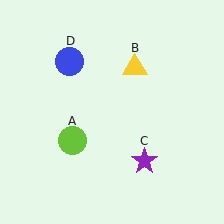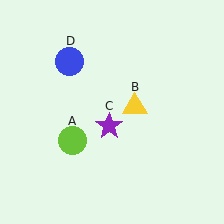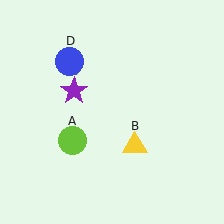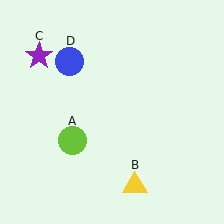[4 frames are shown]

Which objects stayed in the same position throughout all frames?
Lime circle (object A) and blue circle (object D) remained stationary.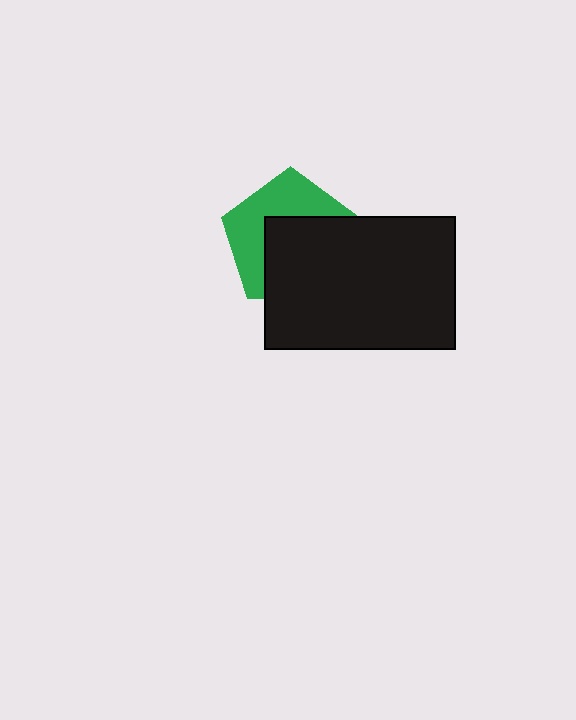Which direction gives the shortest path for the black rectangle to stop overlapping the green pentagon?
Moving toward the lower-right gives the shortest separation.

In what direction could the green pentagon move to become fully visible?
The green pentagon could move toward the upper-left. That would shift it out from behind the black rectangle entirely.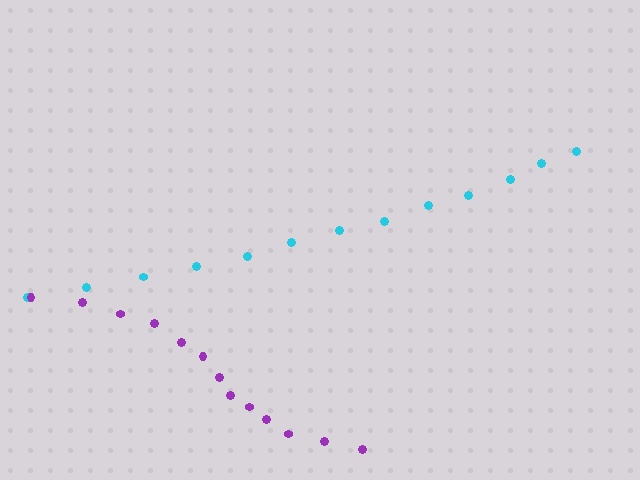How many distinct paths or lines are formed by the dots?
There are 2 distinct paths.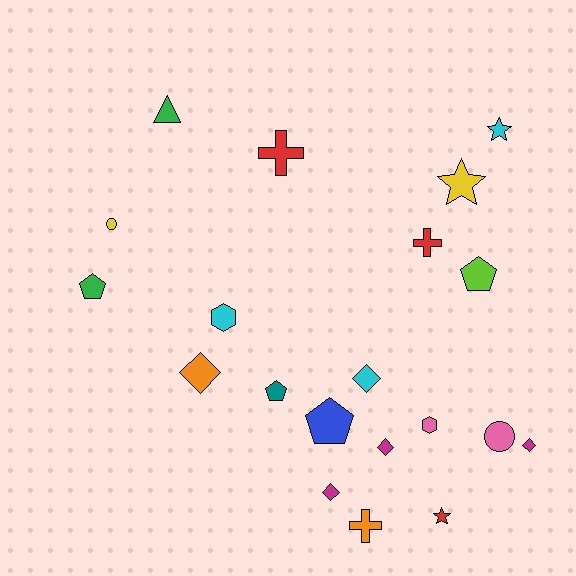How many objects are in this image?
There are 20 objects.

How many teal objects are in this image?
There is 1 teal object.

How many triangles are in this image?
There is 1 triangle.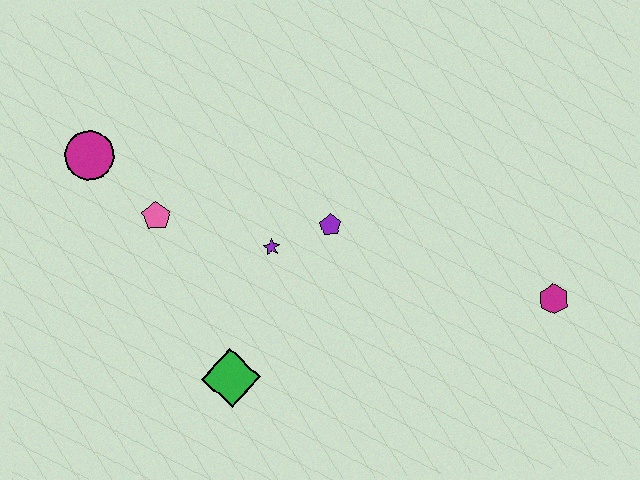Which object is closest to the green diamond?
The purple star is closest to the green diamond.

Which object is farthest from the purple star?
The magenta hexagon is farthest from the purple star.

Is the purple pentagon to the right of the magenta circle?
Yes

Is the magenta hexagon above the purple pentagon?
No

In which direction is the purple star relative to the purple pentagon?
The purple star is to the left of the purple pentagon.